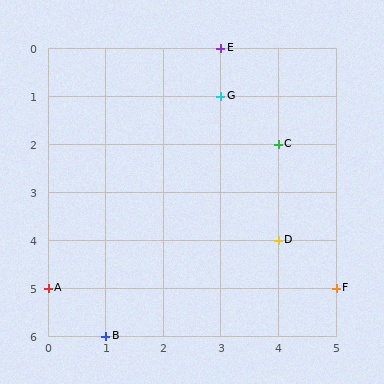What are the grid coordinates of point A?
Point A is at grid coordinates (0, 5).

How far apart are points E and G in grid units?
Points E and G are 1 row apart.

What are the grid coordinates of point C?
Point C is at grid coordinates (4, 2).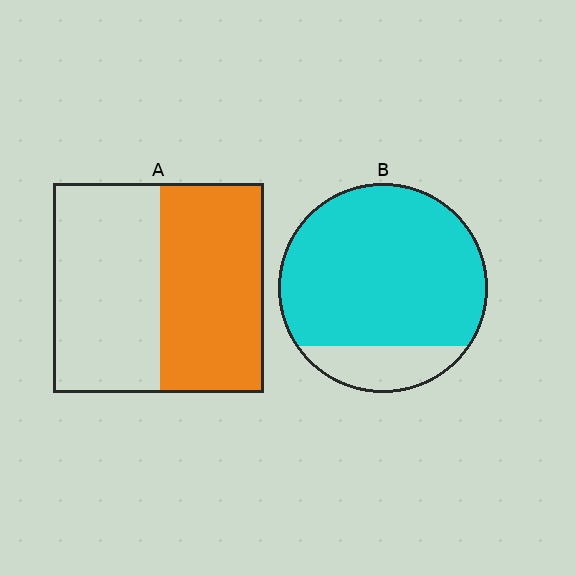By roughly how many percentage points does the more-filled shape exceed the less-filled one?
By roughly 35 percentage points (B over A).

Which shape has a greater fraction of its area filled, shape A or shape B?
Shape B.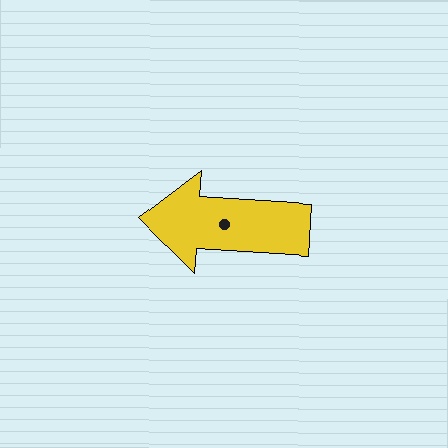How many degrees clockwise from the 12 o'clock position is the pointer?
Approximately 274 degrees.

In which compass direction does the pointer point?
West.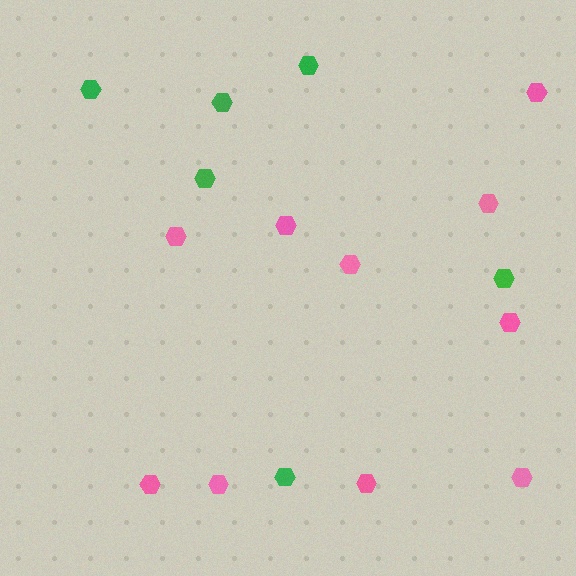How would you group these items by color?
There are 2 groups: one group of pink hexagons (10) and one group of green hexagons (6).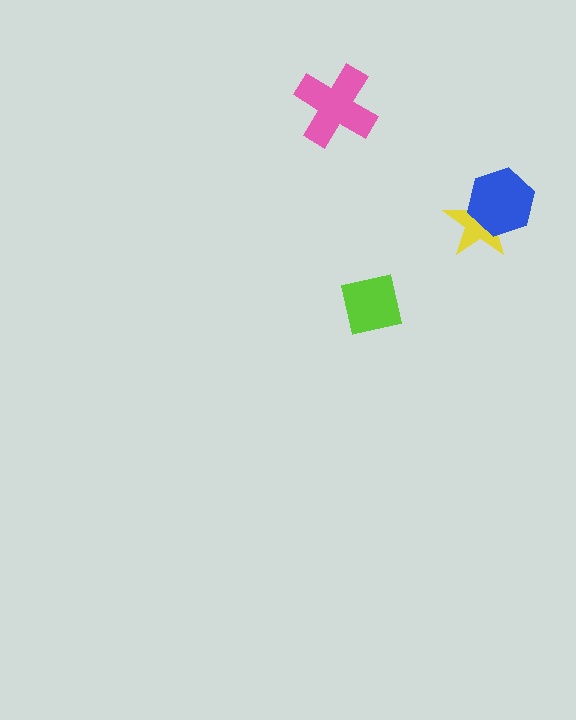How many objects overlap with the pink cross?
0 objects overlap with the pink cross.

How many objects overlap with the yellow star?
1 object overlaps with the yellow star.